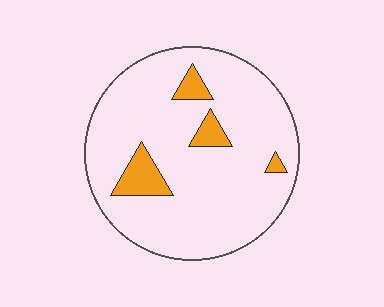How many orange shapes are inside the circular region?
4.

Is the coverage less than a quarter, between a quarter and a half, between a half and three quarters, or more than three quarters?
Less than a quarter.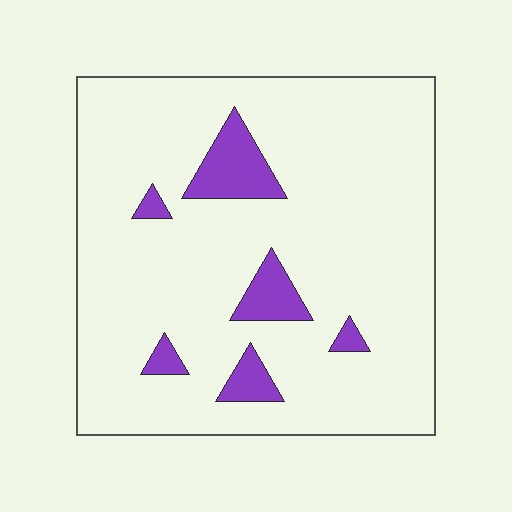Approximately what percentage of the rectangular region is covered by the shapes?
Approximately 10%.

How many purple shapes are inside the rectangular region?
6.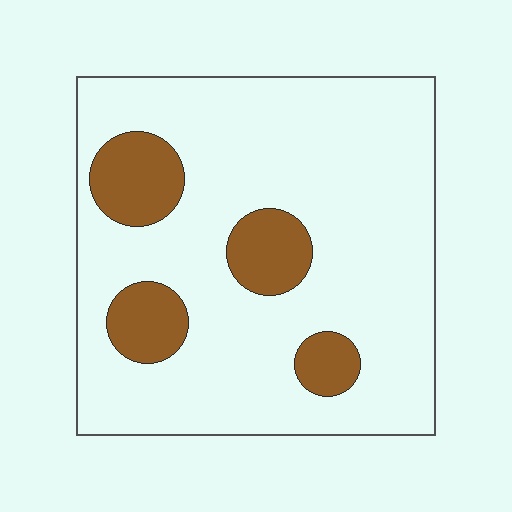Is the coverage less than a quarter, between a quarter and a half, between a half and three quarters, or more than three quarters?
Less than a quarter.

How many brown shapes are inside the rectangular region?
4.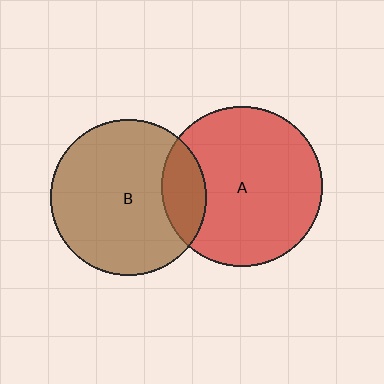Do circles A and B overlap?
Yes.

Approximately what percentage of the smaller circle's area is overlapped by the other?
Approximately 15%.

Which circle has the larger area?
Circle A (red).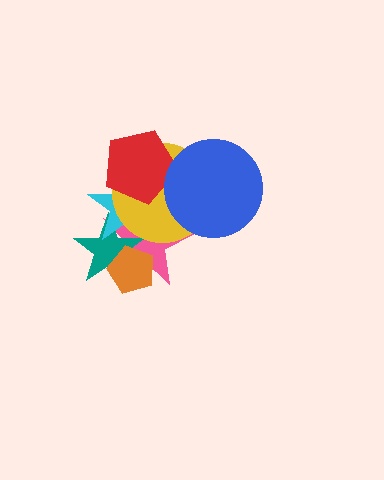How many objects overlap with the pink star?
6 objects overlap with the pink star.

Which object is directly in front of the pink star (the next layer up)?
The teal star is directly in front of the pink star.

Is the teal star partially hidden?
Yes, it is partially covered by another shape.